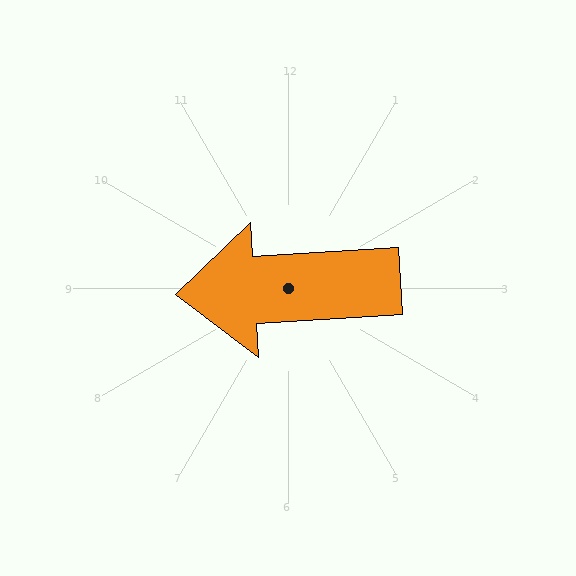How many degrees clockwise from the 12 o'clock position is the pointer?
Approximately 267 degrees.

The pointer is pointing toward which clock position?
Roughly 9 o'clock.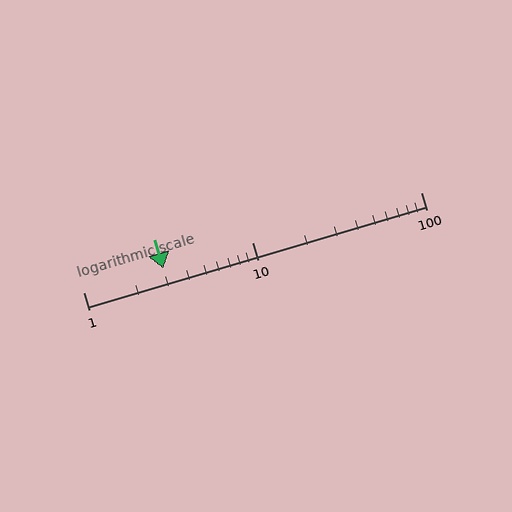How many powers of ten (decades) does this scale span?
The scale spans 2 decades, from 1 to 100.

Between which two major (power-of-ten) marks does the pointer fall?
The pointer is between 1 and 10.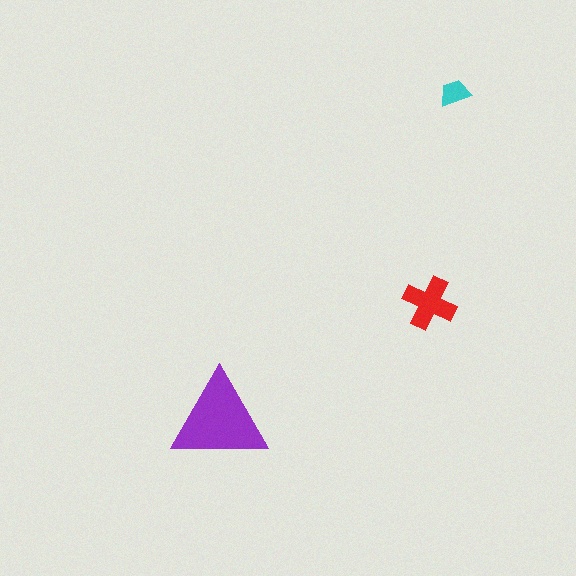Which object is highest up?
The cyan trapezoid is topmost.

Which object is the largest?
The purple triangle.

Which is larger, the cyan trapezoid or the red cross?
The red cross.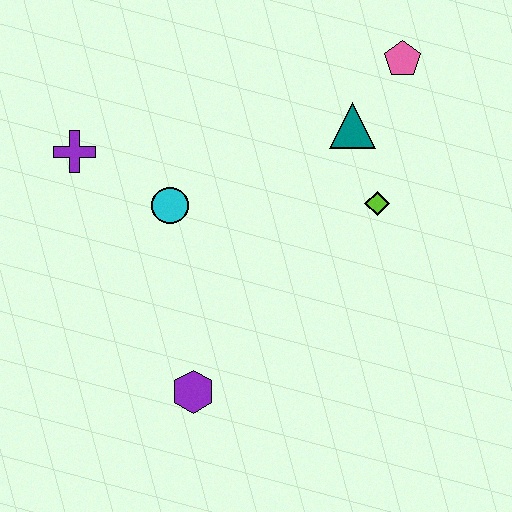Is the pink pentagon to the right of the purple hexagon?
Yes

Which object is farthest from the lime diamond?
The purple cross is farthest from the lime diamond.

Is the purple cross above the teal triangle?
No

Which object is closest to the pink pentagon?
The teal triangle is closest to the pink pentagon.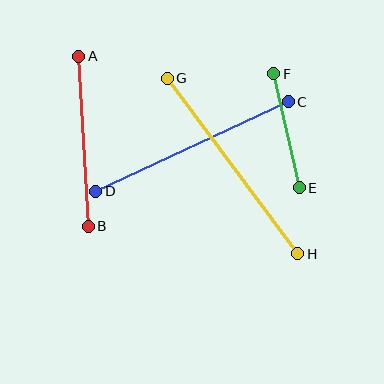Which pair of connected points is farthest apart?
Points G and H are farthest apart.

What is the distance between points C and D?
The distance is approximately 212 pixels.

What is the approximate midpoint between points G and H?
The midpoint is at approximately (232, 166) pixels.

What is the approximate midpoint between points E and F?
The midpoint is at approximately (286, 131) pixels.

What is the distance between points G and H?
The distance is approximately 219 pixels.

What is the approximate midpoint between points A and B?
The midpoint is at approximately (84, 141) pixels.